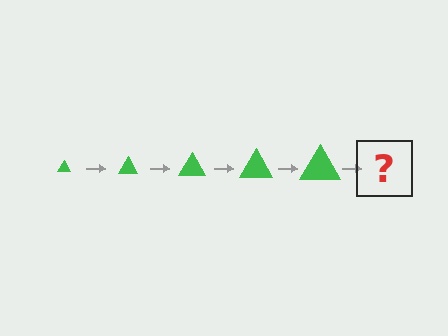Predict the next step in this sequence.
The next step is a green triangle, larger than the previous one.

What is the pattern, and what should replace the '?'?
The pattern is that the triangle gets progressively larger each step. The '?' should be a green triangle, larger than the previous one.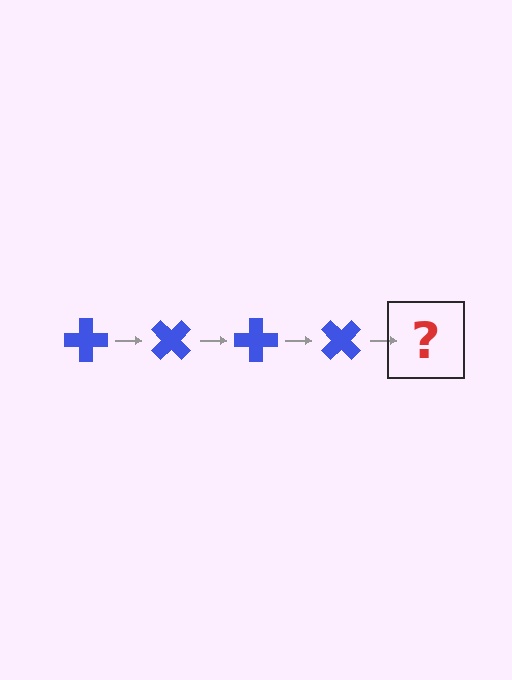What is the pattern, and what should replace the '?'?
The pattern is that the cross rotates 45 degrees each step. The '?' should be a blue cross rotated 180 degrees.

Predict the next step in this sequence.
The next step is a blue cross rotated 180 degrees.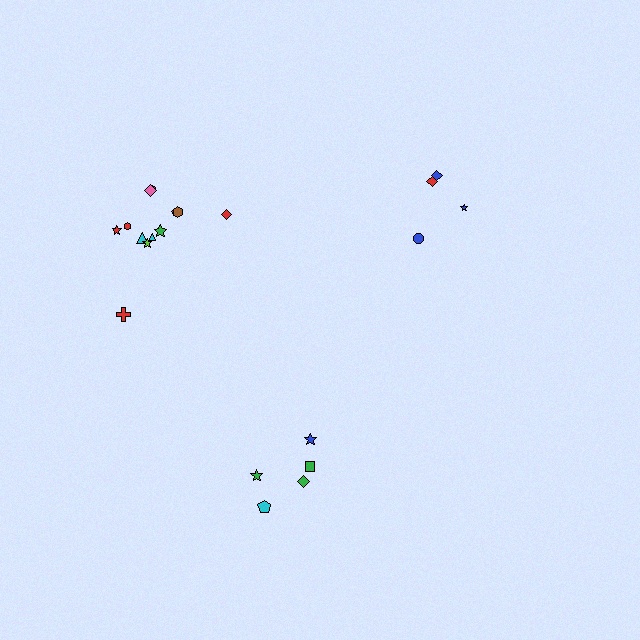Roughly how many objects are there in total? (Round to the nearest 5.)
Roughly 20 objects in total.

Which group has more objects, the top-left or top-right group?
The top-left group.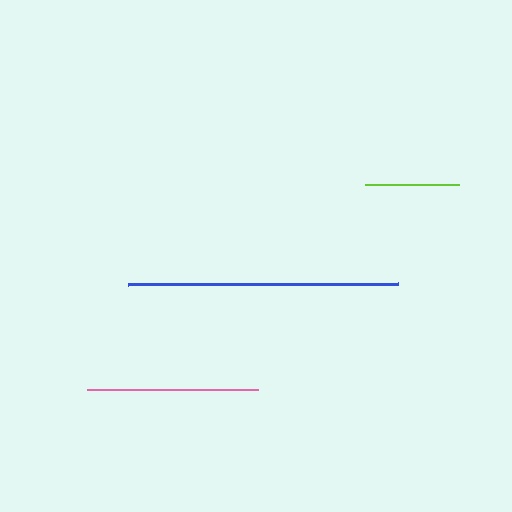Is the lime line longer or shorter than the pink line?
The pink line is longer than the lime line.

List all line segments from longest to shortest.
From longest to shortest: blue, pink, lime.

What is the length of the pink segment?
The pink segment is approximately 171 pixels long.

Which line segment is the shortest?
The lime line is the shortest at approximately 94 pixels.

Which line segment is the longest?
The blue line is the longest at approximately 271 pixels.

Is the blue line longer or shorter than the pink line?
The blue line is longer than the pink line.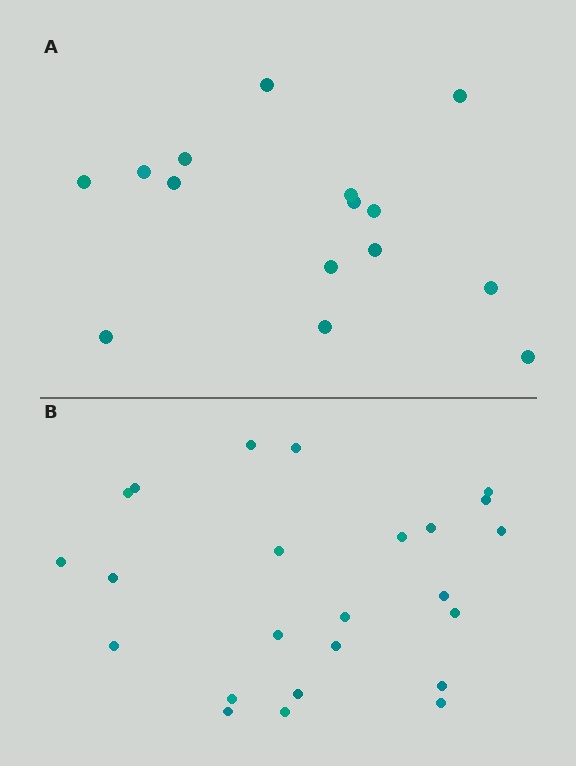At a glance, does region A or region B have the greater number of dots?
Region B (the bottom region) has more dots.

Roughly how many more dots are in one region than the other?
Region B has roughly 8 or so more dots than region A.